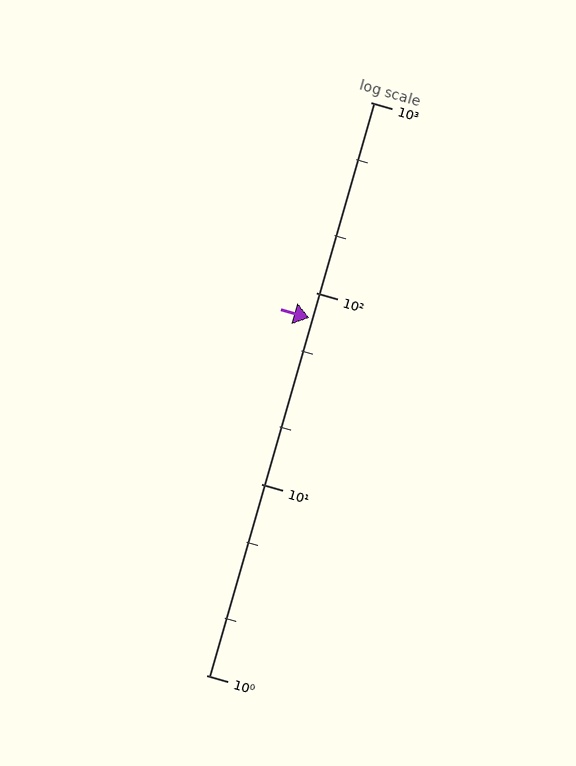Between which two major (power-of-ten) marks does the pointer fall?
The pointer is between 10 and 100.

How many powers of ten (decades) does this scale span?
The scale spans 3 decades, from 1 to 1000.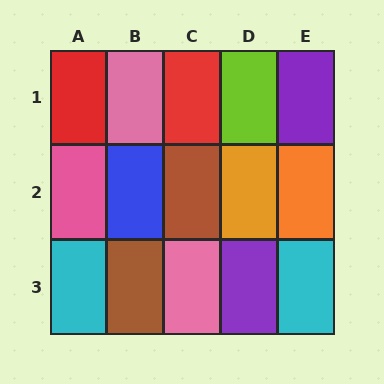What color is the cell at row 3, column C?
Pink.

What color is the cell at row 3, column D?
Purple.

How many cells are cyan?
2 cells are cyan.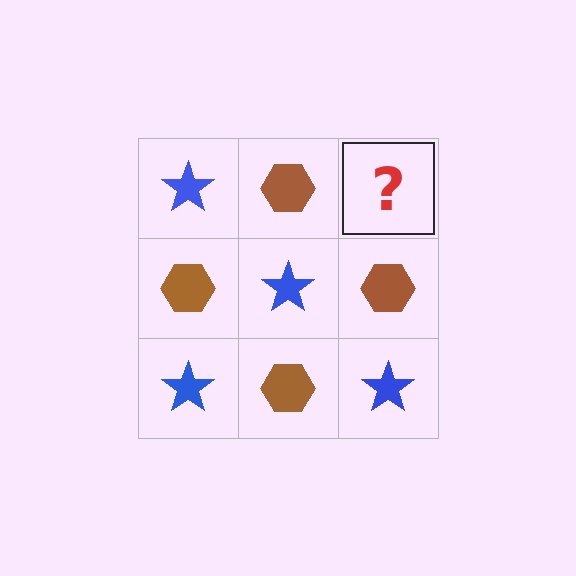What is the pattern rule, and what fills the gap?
The rule is that it alternates blue star and brown hexagon in a checkerboard pattern. The gap should be filled with a blue star.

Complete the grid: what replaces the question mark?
The question mark should be replaced with a blue star.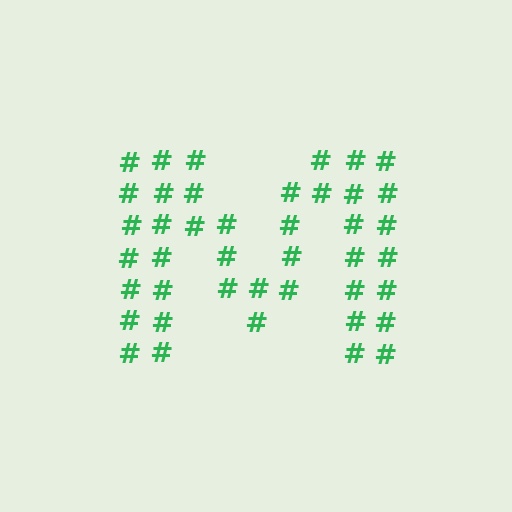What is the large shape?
The large shape is the letter M.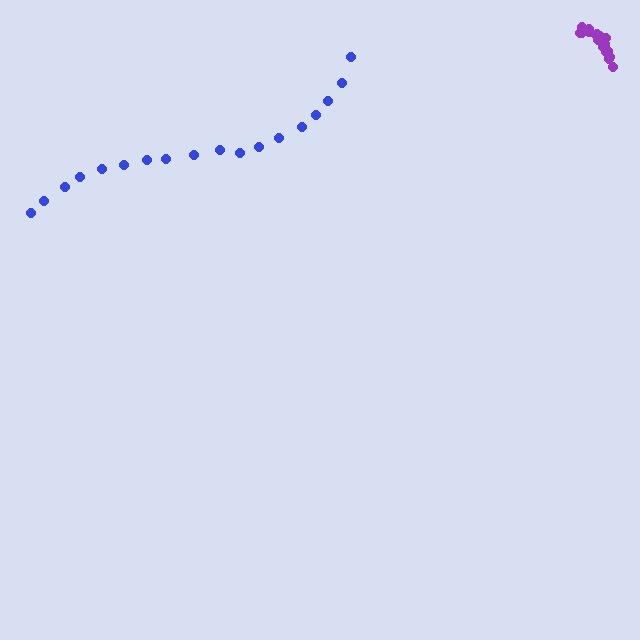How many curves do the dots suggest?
There are 2 distinct paths.